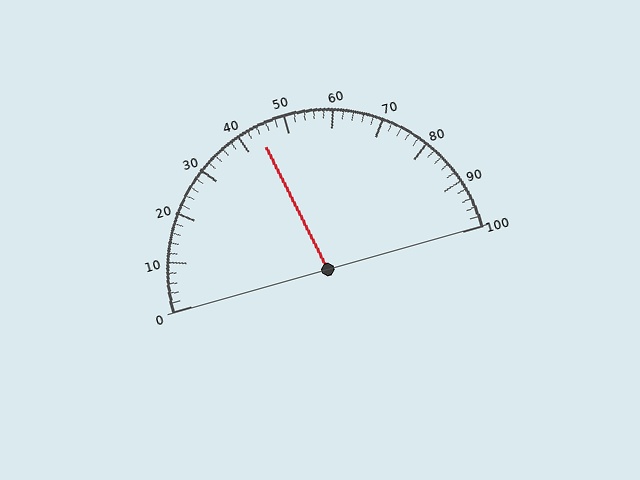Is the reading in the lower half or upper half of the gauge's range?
The reading is in the lower half of the range (0 to 100).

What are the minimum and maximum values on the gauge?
The gauge ranges from 0 to 100.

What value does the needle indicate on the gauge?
The needle indicates approximately 44.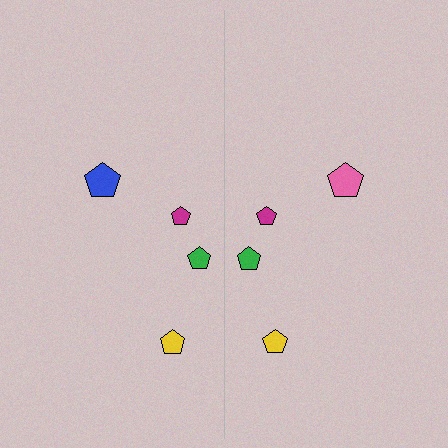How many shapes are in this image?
There are 8 shapes in this image.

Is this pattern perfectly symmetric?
No, the pattern is not perfectly symmetric. The pink pentagon on the right side breaks the symmetry — its mirror counterpart is blue.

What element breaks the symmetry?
The pink pentagon on the right side breaks the symmetry — its mirror counterpart is blue.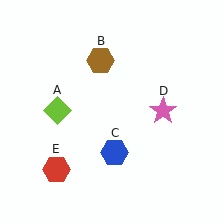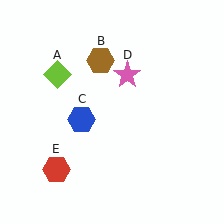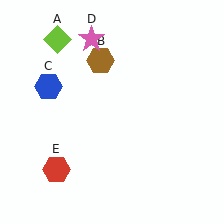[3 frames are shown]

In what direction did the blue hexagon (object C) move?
The blue hexagon (object C) moved up and to the left.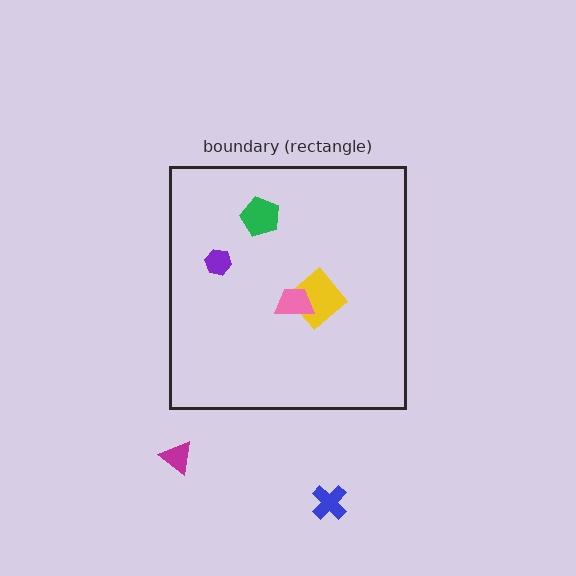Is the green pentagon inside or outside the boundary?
Inside.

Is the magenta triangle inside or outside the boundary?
Outside.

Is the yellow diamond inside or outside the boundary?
Inside.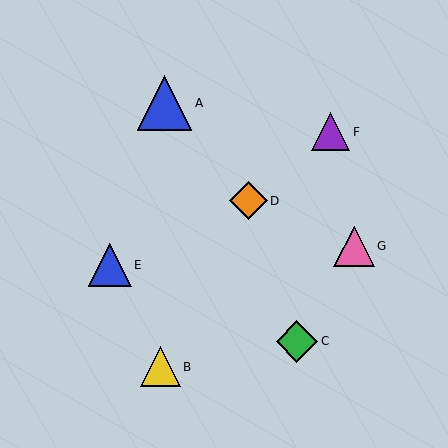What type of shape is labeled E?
Shape E is a blue triangle.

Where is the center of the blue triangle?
The center of the blue triangle is at (110, 265).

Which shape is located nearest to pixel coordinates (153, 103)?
The blue triangle (labeled A) at (164, 103) is nearest to that location.